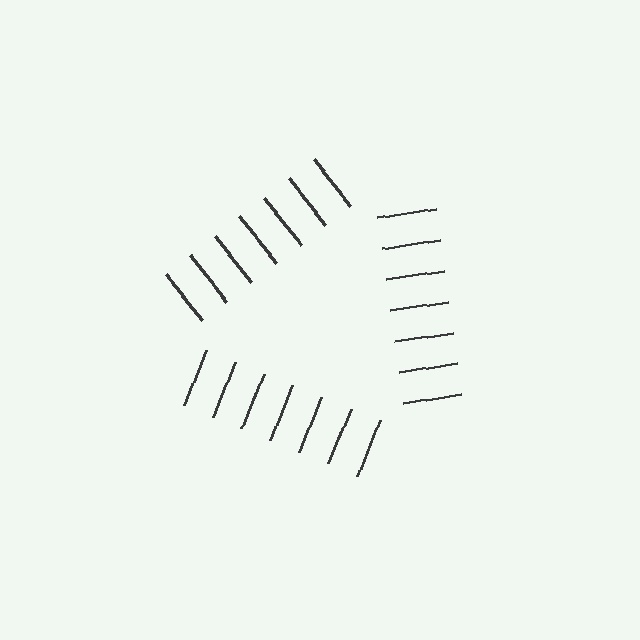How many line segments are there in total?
21 — 7 along each of the 3 edges.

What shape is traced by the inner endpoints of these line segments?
An illusory triangle — the line segments terminate on its edges but no continuous stroke is drawn.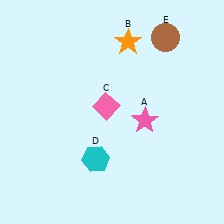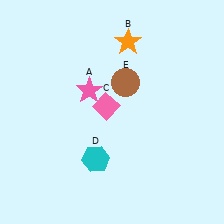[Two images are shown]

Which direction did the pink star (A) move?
The pink star (A) moved left.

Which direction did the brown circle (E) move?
The brown circle (E) moved down.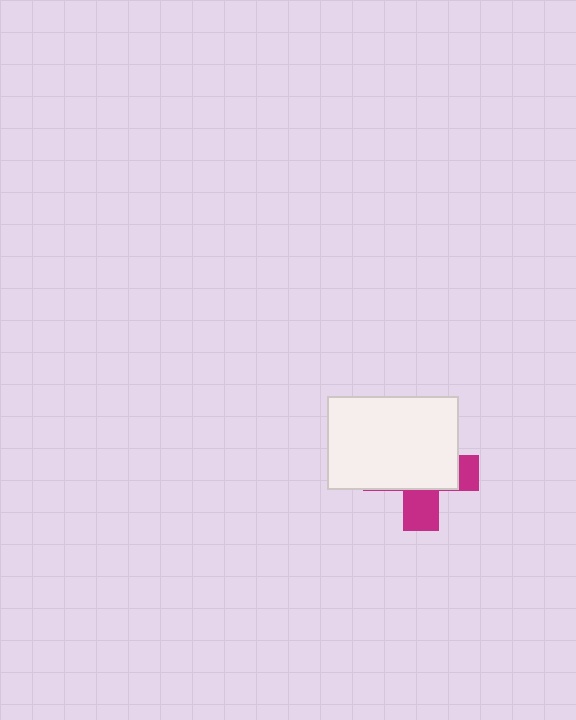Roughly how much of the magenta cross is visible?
A small part of it is visible (roughly 33%).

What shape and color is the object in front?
The object in front is a white rectangle.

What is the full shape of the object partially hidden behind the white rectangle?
The partially hidden object is a magenta cross.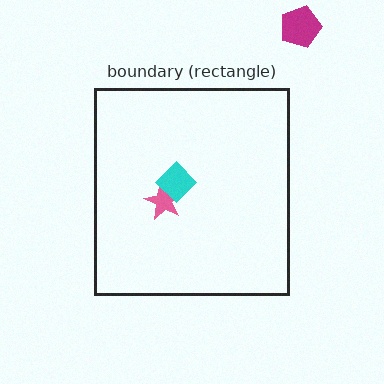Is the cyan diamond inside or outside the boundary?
Inside.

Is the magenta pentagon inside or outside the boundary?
Outside.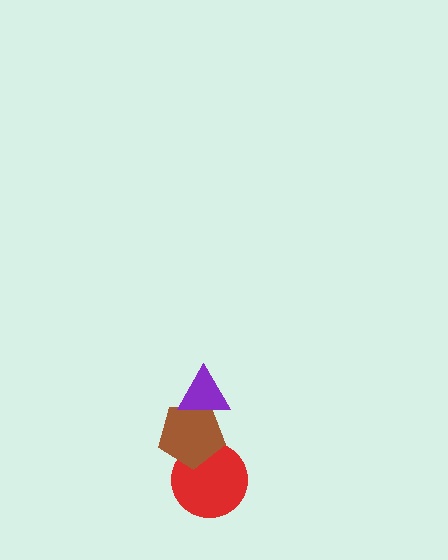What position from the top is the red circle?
The red circle is 3rd from the top.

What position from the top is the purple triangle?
The purple triangle is 1st from the top.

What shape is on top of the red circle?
The brown pentagon is on top of the red circle.